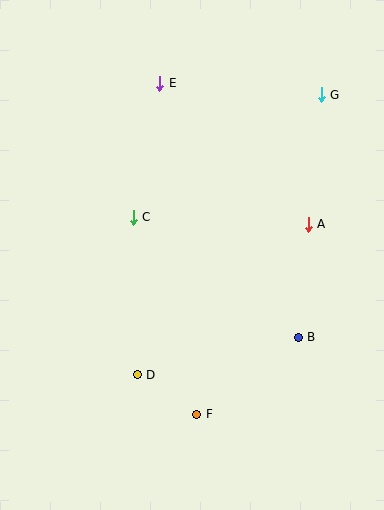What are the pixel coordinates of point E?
Point E is at (160, 83).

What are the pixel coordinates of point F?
Point F is at (197, 414).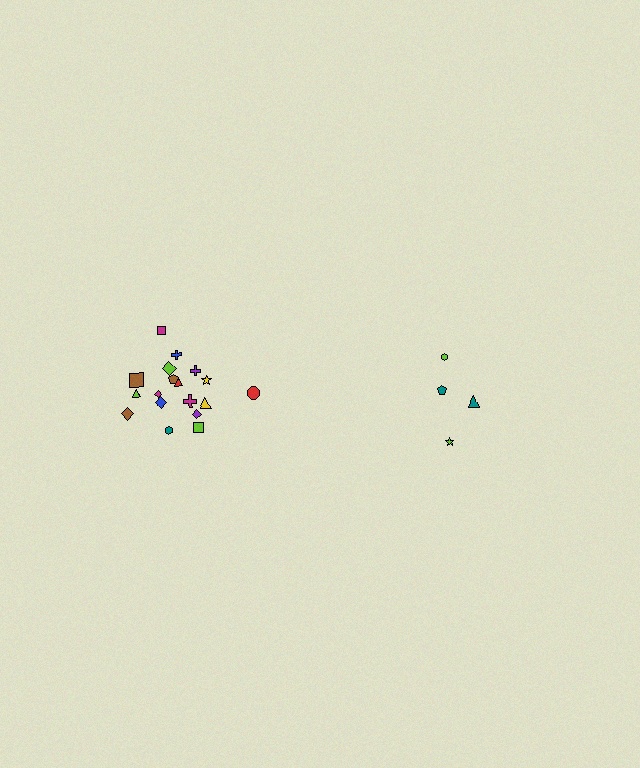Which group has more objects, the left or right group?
The left group.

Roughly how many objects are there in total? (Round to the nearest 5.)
Roughly 20 objects in total.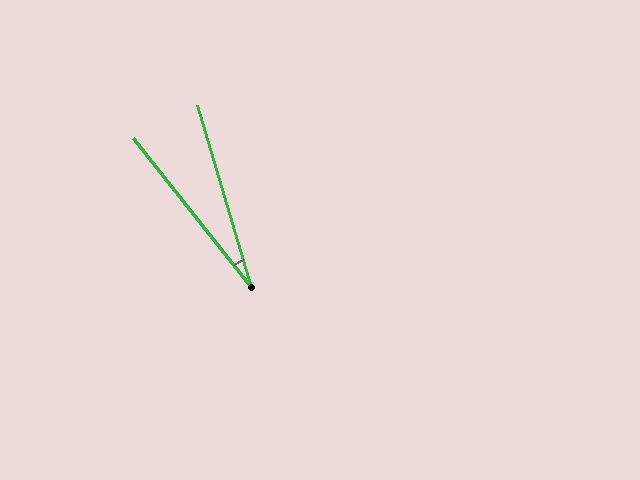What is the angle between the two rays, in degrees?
Approximately 22 degrees.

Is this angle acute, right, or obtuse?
It is acute.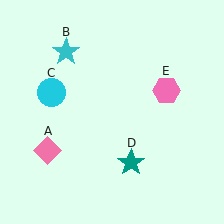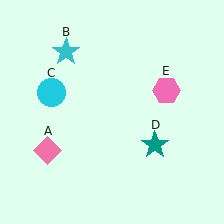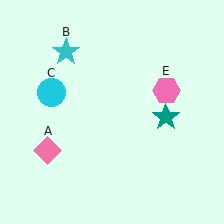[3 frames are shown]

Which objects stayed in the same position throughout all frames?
Pink diamond (object A) and cyan star (object B) and cyan circle (object C) and pink hexagon (object E) remained stationary.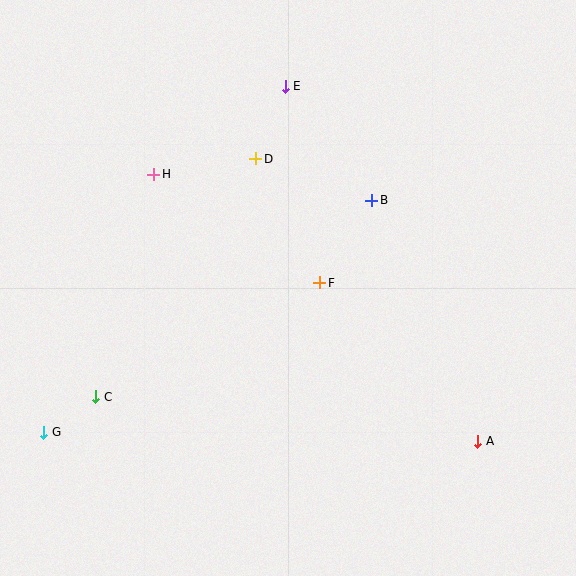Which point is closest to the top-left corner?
Point H is closest to the top-left corner.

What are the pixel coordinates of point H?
Point H is at (154, 174).